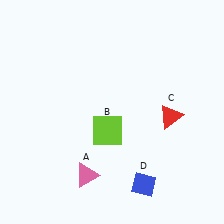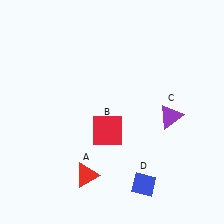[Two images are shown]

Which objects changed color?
A changed from pink to red. B changed from lime to red. C changed from red to purple.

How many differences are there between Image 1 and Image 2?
There are 3 differences between the two images.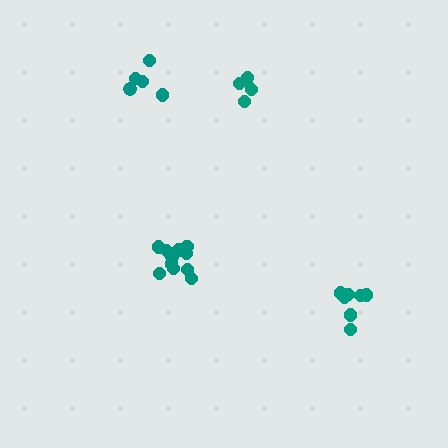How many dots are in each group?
Group 1: 5 dots, Group 2: 11 dots, Group 3: 7 dots, Group 4: 5 dots (28 total).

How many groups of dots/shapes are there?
There are 4 groups.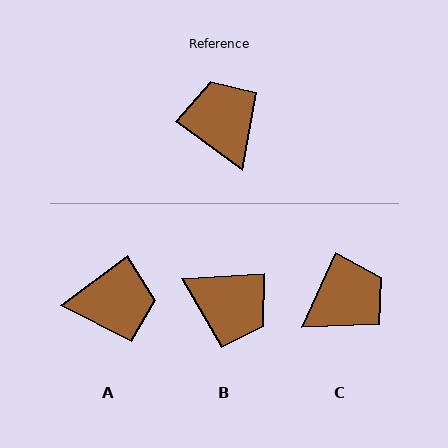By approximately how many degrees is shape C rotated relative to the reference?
Approximately 78 degrees clockwise.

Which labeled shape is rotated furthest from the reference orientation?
B, about 140 degrees away.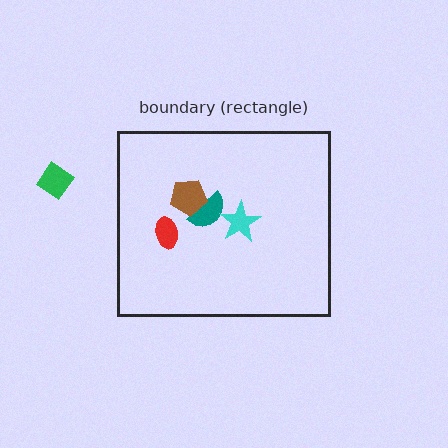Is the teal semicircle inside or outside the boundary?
Inside.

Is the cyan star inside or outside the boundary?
Inside.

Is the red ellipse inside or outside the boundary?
Inside.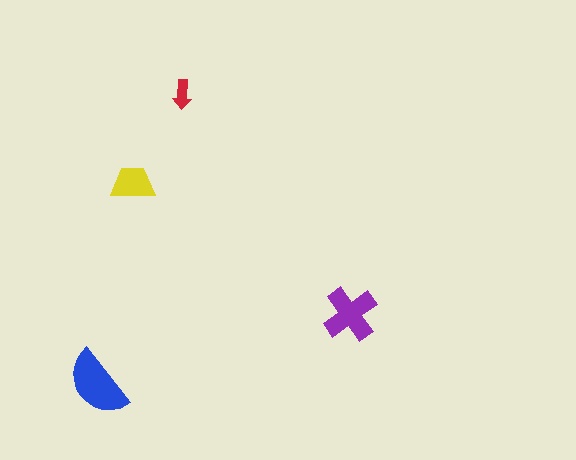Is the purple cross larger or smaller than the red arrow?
Larger.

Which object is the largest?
The blue semicircle.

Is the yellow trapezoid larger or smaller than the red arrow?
Larger.